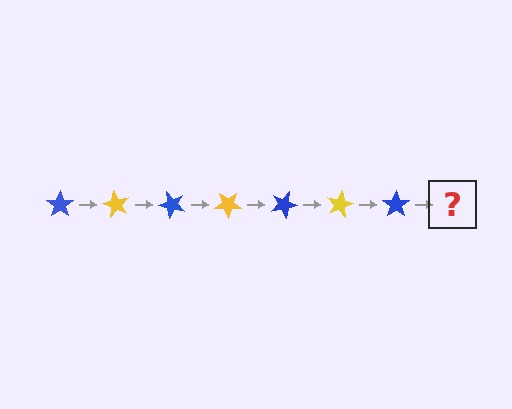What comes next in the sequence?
The next element should be a yellow star, rotated 420 degrees from the start.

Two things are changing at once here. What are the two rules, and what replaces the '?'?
The two rules are that it rotates 60 degrees each step and the color cycles through blue and yellow. The '?' should be a yellow star, rotated 420 degrees from the start.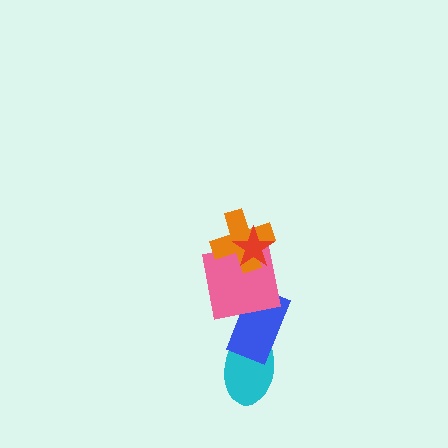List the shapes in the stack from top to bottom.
From top to bottom: the red star, the orange cross, the pink square, the blue rectangle, the cyan ellipse.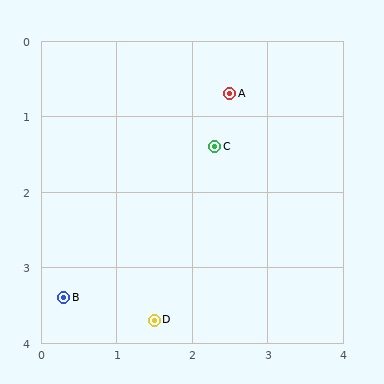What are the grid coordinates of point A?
Point A is at approximately (2.5, 0.7).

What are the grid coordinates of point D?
Point D is at approximately (1.5, 3.7).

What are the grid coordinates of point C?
Point C is at approximately (2.3, 1.4).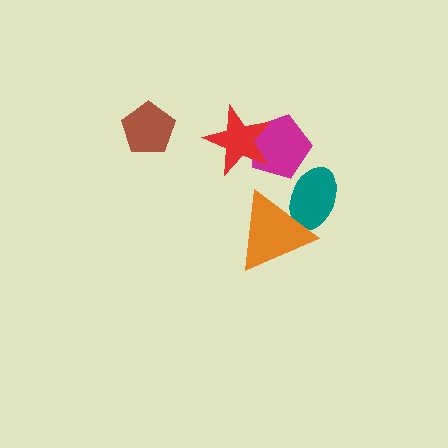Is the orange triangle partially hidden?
No, no other shape covers it.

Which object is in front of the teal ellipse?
The orange triangle is in front of the teal ellipse.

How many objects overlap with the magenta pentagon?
1 object overlaps with the magenta pentagon.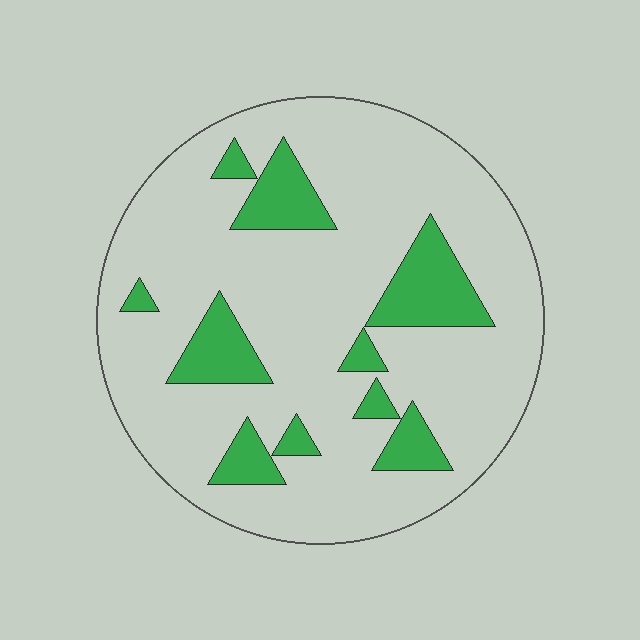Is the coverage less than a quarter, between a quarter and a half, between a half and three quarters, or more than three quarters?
Less than a quarter.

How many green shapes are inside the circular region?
10.